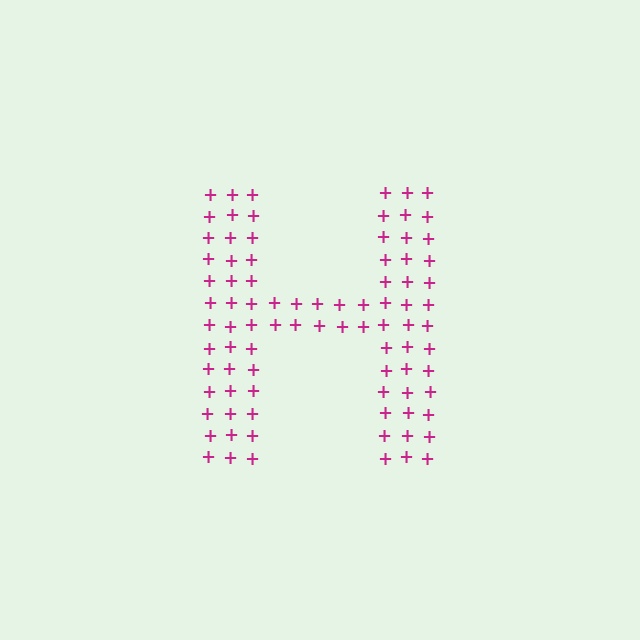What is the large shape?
The large shape is the letter H.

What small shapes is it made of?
It is made of small plus signs.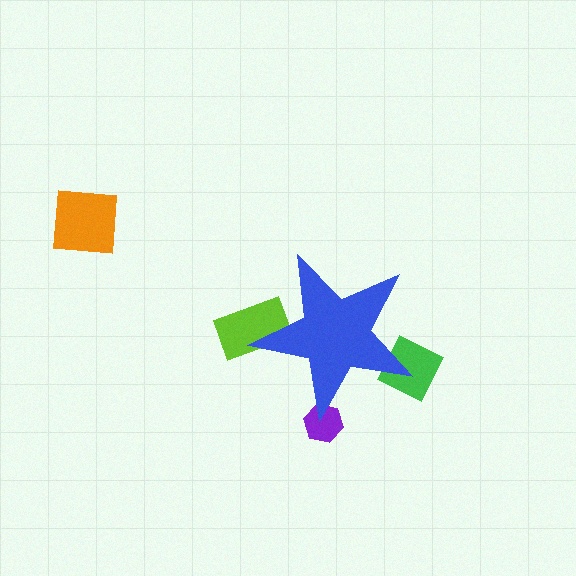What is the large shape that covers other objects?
A blue star.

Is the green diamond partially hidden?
Yes, the green diamond is partially hidden behind the blue star.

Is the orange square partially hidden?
No, the orange square is fully visible.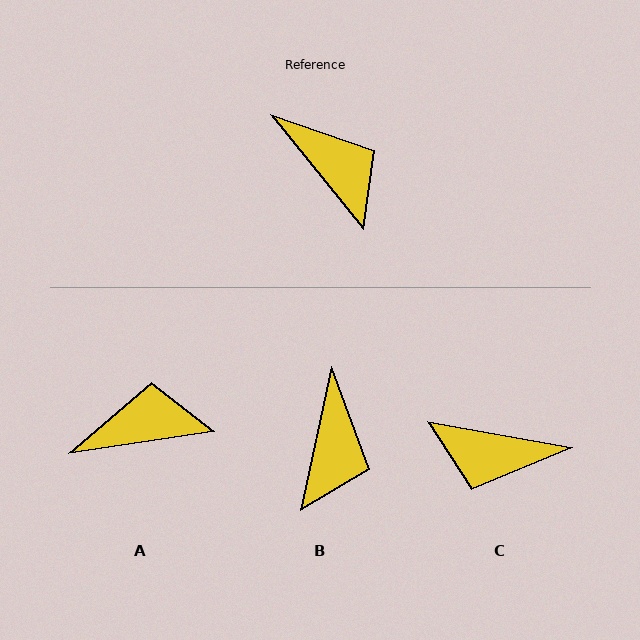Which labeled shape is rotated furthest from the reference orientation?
C, about 139 degrees away.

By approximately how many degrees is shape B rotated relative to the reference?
Approximately 51 degrees clockwise.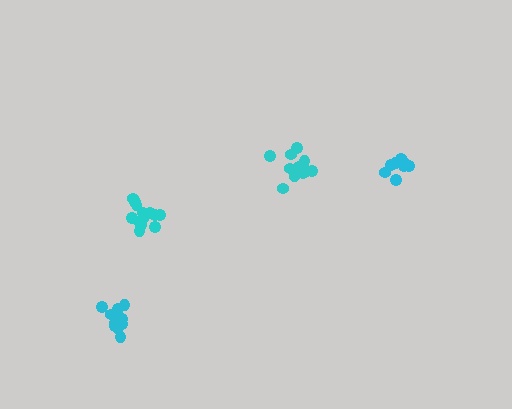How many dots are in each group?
Group 1: 9 dots, Group 2: 12 dots, Group 3: 13 dots, Group 4: 12 dots (46 total).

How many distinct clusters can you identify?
There are 4 distinct clusters.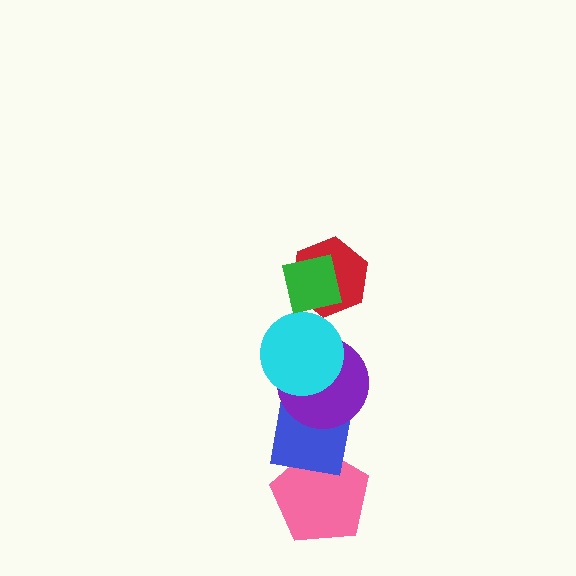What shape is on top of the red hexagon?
The green square is on top of the red hexagon.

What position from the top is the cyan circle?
The cyan circle is 3rd from the top.